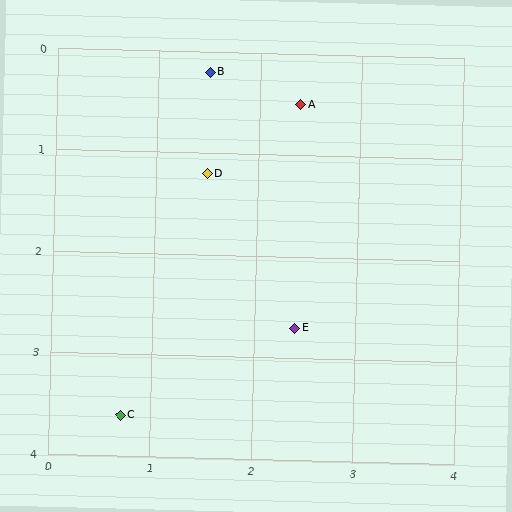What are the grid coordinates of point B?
Point B is at approximately (1.5, 0.2).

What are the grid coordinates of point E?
Point E is at approximately (2.4, 2.7).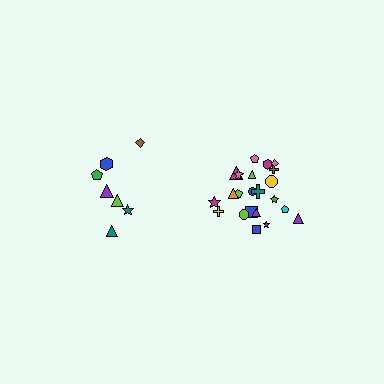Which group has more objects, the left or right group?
The right group.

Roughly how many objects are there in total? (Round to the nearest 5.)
Roughly 30 objects in total.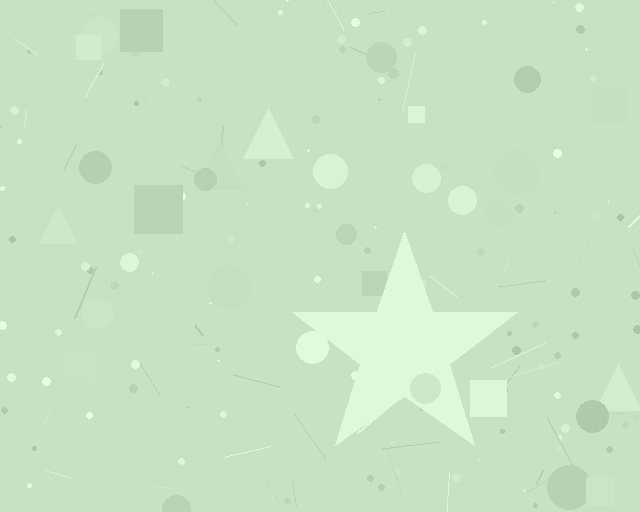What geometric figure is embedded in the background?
A star is embedded in the background.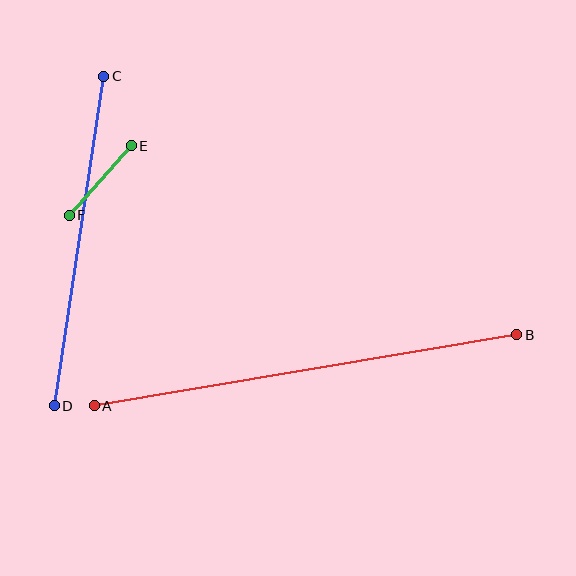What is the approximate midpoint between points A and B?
The midpoint is at approximately (306, 370) pixels.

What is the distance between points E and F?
The distance is approximately 93 pixels.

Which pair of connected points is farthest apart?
Points A and B are farthest apart.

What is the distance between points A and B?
The distance is approximately 429 pixels.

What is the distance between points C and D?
The distance is approximately 333 pixels.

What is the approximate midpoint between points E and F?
The midpoint is at approximately (100, 181) pixels.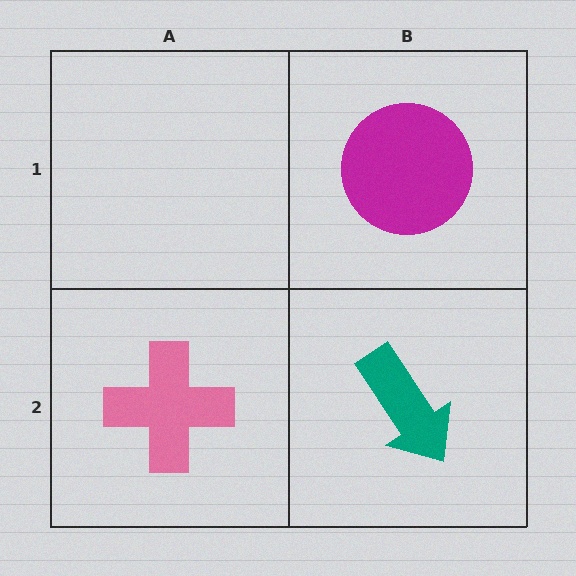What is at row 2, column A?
A pink cross.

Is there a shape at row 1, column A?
No, that cell is empty.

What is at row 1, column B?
A magenta circle.